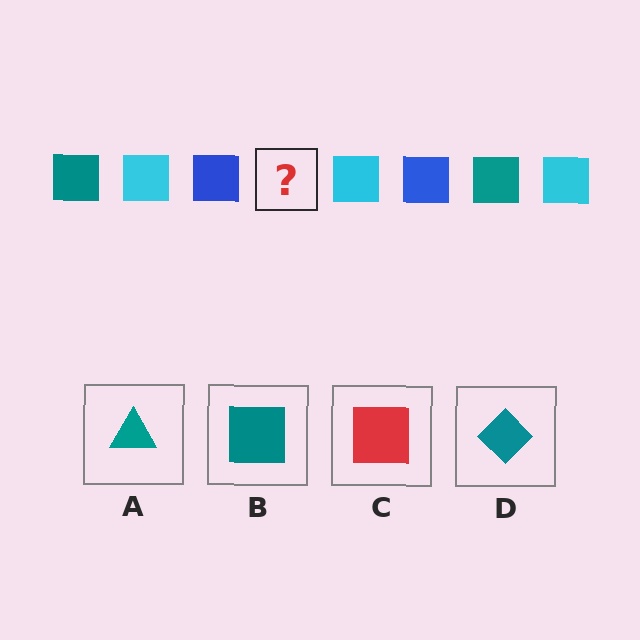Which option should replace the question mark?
Option B.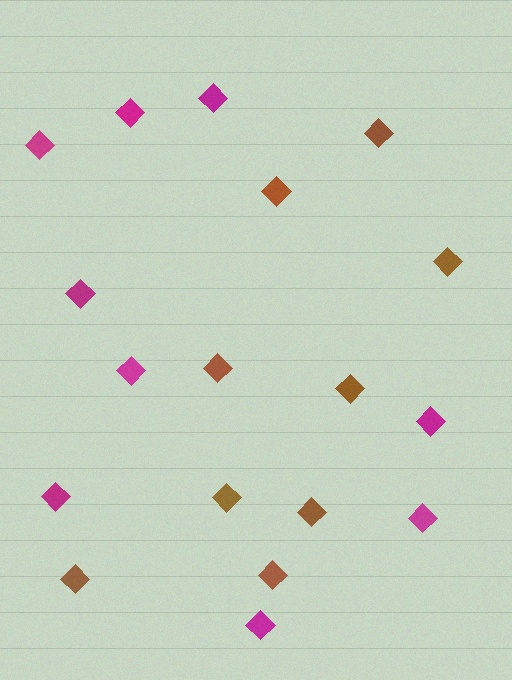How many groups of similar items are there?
There are 2 groups: one group of brown diamonds (9) and one group of magenta diamonds (9).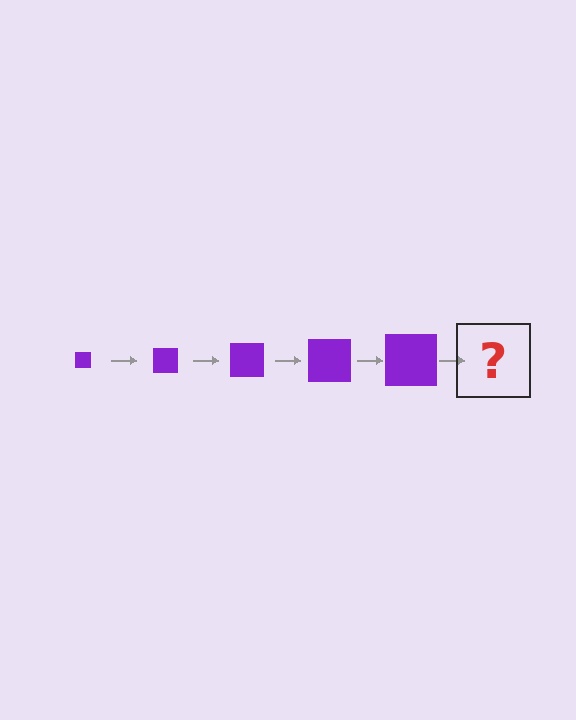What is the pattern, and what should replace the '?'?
The pattern is that the square gets progressively larger each step. The '?' should be a purple square, larger than the previous one.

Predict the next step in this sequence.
The next step is a purple square, larger than the previous one.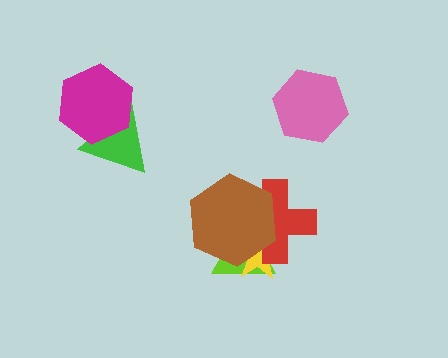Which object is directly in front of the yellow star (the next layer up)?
The red cross is directly in front of the yellow star.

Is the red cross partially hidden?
Yes, it is partially covered by another shape.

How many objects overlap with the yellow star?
3 objects overlap with the yellow star.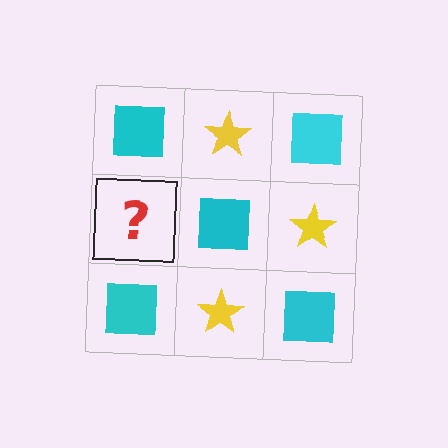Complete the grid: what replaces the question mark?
The question mark should be replaced with a yellow star.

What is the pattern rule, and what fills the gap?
The rule is that it alternates cyan square and yellow star in a checkerboard pattern. The gap should be filled with a yellow star.